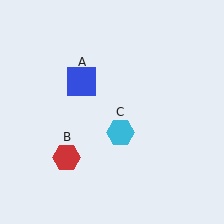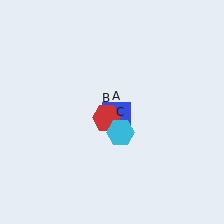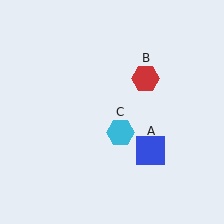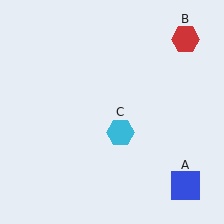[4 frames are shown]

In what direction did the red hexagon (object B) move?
The red hexagon (object B) moved up and to the right.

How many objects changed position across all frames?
2 objects changed position: blue square (object A), red hexagon (object B).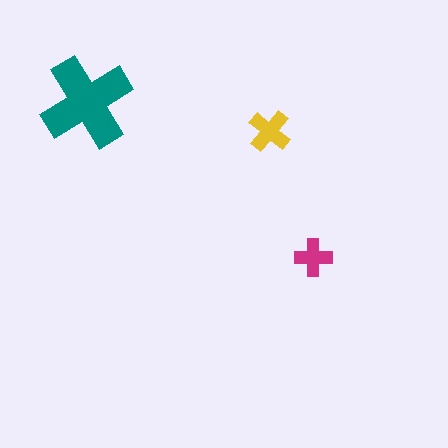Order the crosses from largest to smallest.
the teal one, the yellow one, the magenta one.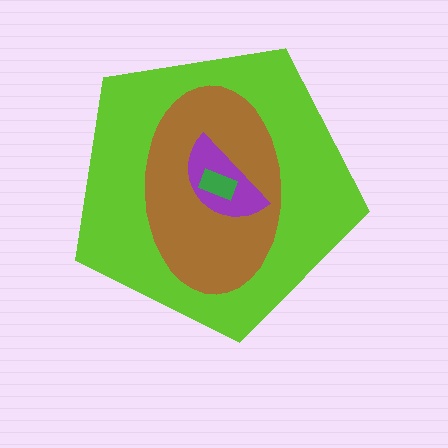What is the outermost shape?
The lime pentagon.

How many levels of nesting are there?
4.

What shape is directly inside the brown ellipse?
The purple semicircle.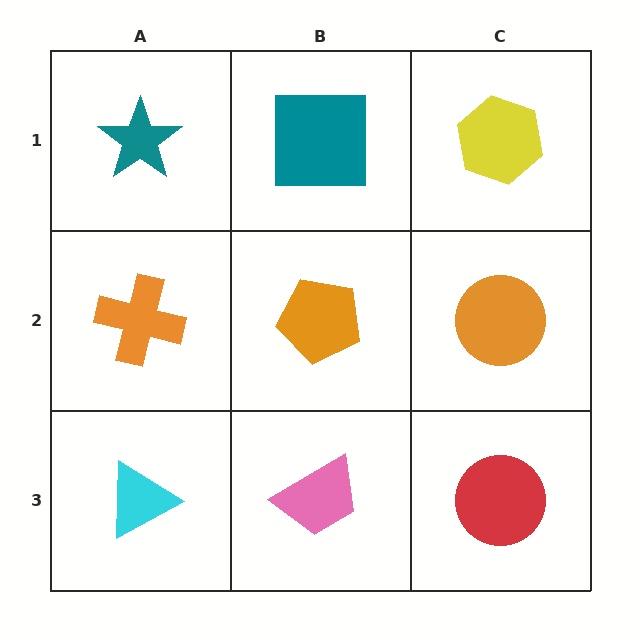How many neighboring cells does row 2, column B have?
4.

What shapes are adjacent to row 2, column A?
A teal star (row 1, column A), a cyan triangle (row 3, column A), an orange pentagon (row 2, column B).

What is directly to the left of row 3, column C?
A pink trapezoid.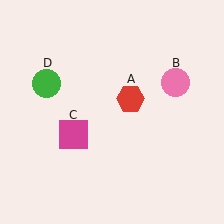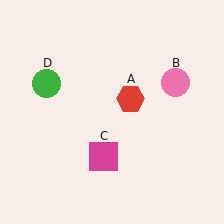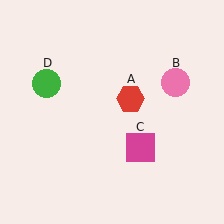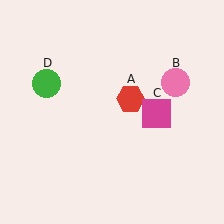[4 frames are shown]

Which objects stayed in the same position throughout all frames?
Red hexagon (object A) and pink circle (object B) and green circle (object D) remained stationary.